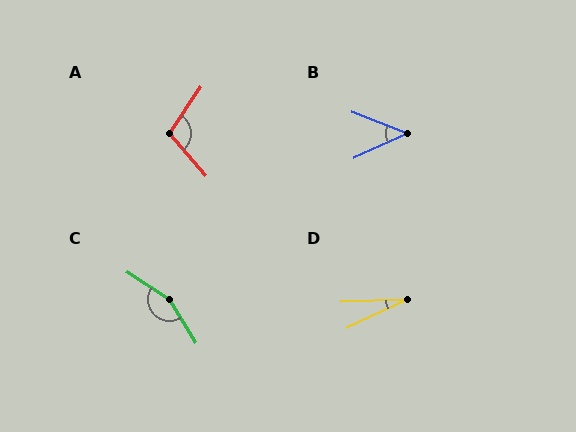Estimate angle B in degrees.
Approximately 46 degrees.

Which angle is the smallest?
D, at approximately 23 degrees.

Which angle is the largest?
C, at approximately 153 degrees.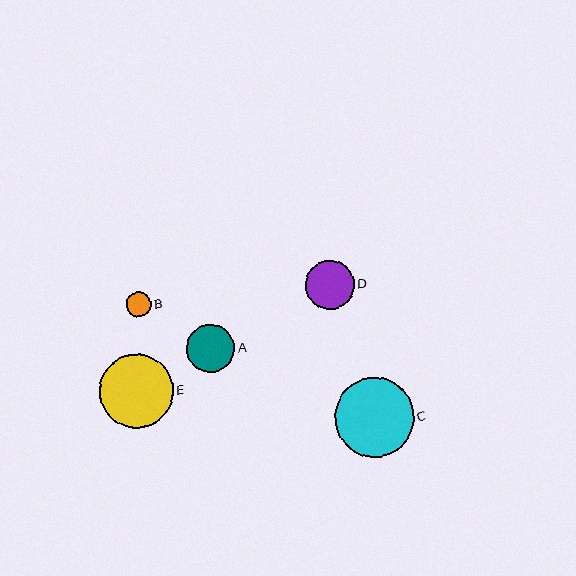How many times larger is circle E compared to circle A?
Circle E is approximately 1.5 times the size of circle A.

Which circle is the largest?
Circle C is the largest with a size of approximately 79 pixels.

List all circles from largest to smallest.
From largest to smallest: C, E, D, A, B.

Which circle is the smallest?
Circle B is the smallest with a size of approximately 25 pixels.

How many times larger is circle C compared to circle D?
Circle C is approximately 1.6 times the size of circle D.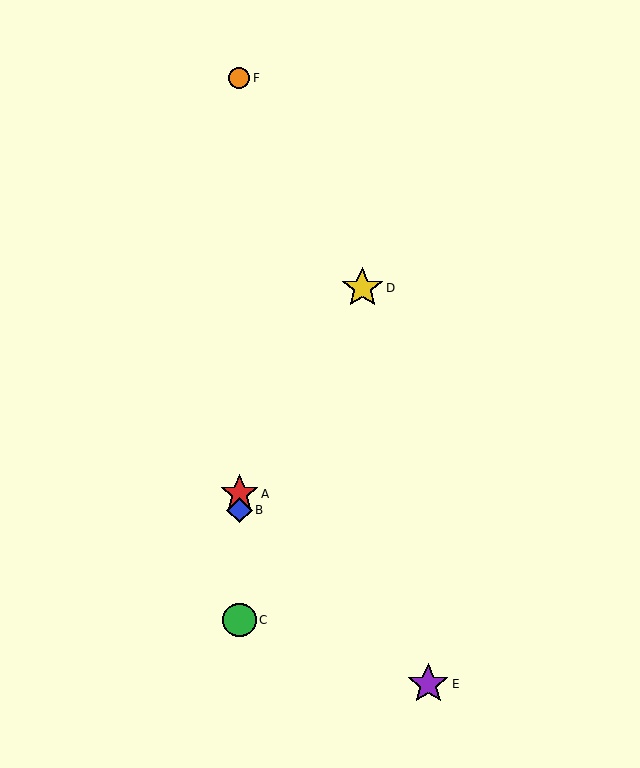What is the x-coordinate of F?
Object F is at x≈239.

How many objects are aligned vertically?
4 objects (A, B, C, F) are aligned vertically.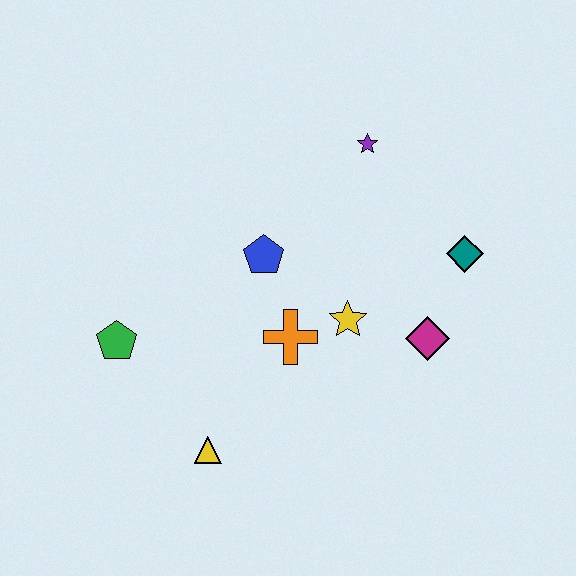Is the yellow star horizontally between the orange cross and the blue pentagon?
No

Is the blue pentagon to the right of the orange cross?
No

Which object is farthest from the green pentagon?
The teal diamond is farthest from the green pentagon.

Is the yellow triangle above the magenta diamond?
No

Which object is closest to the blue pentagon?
The orange cross is closest to the blue pentagon.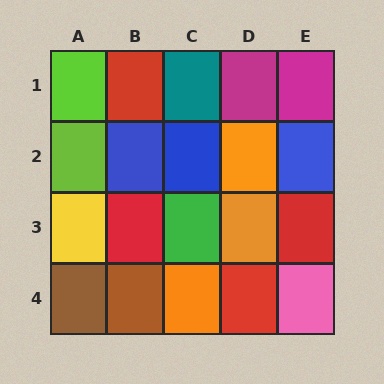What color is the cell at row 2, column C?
Blue.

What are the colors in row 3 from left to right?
Yellow, red, green, orange, red.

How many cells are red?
4 cells are red.